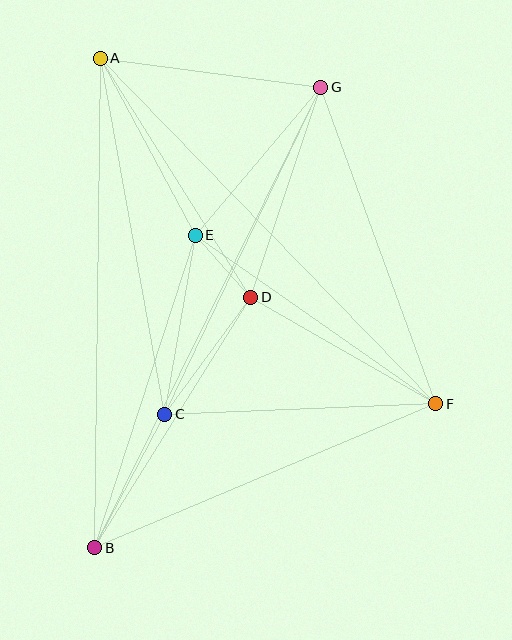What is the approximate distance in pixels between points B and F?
The distance between B and F is approximately 370 pixels.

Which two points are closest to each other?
Points D and E are closest to each other.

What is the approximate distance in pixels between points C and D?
The distance between C and D is approximately 145 pixels.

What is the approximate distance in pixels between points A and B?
The distance between A and B is approximately 490 pixels.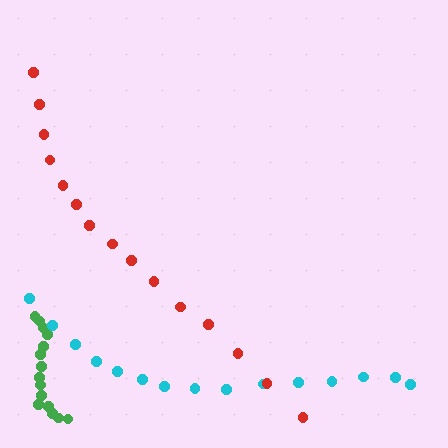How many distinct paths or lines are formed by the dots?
There are 3 distinct paths.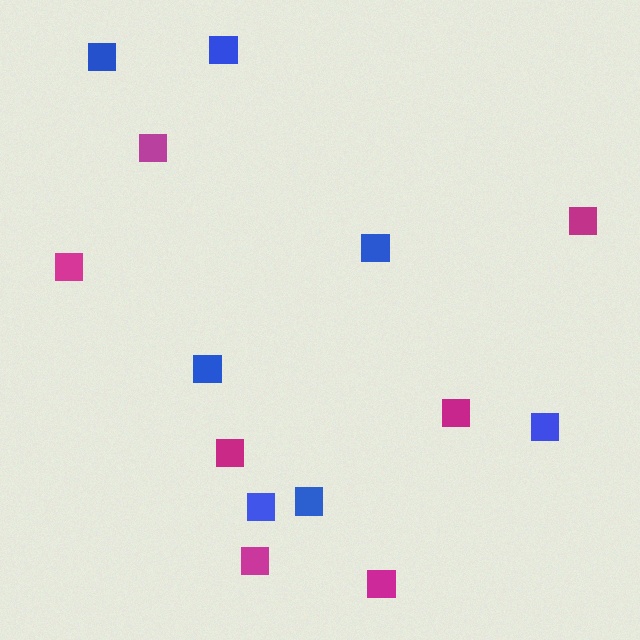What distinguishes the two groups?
There are 2 groups: one group of magenta squares (7) and one group of blue squares (7).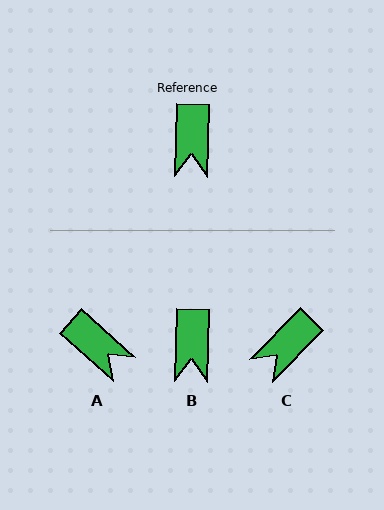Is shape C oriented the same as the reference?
No, it is off by about 43 degrees.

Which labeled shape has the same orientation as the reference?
B.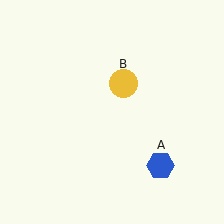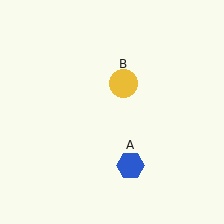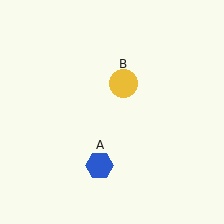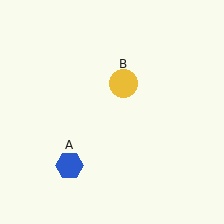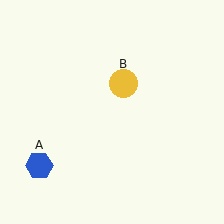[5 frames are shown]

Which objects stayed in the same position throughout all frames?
Yellow circle (object B) remained stationary.